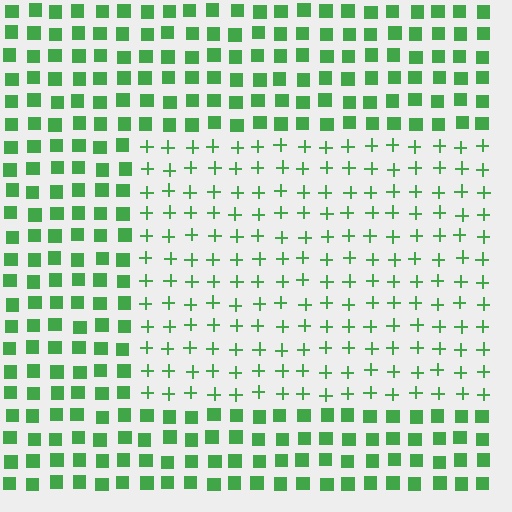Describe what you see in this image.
The image is filled with small green elements arranged in a uniform grid. A rectangle-shaped region contains plus signs, while the surrounding area contains squares. The boundary is defined purely by the change in element shape.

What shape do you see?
I see a rectangle.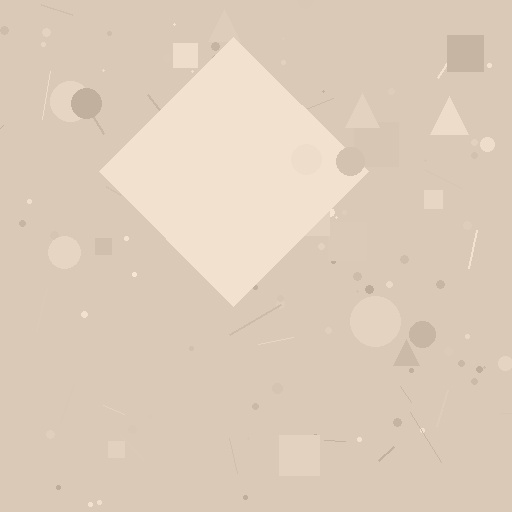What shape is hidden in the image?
A diamond is hidden in the image.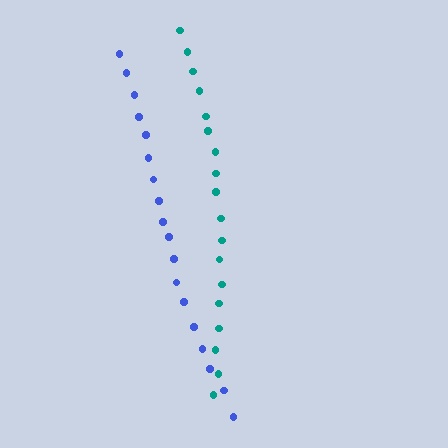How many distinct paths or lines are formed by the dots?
There are 2 distinct paths.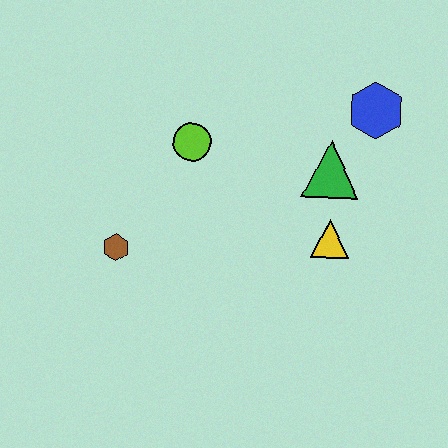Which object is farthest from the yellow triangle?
The brown hexagon is farthest from the yellow triangle.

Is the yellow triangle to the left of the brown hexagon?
No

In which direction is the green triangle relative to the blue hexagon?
The green triangle is below the blue hexagon.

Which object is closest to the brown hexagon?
The lime circle is closest to the brown hexagon.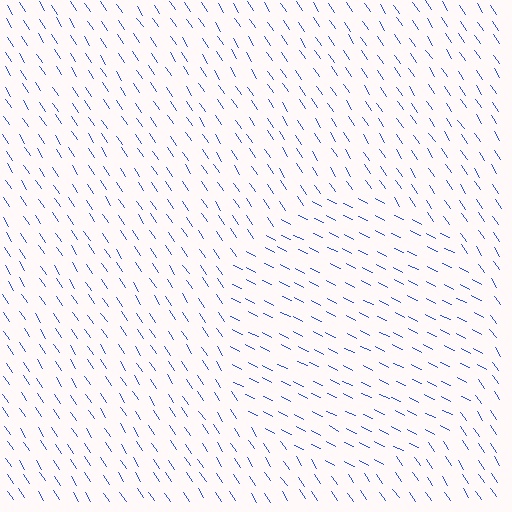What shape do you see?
I see a circle.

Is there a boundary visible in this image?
Yes, there is a texture boundary formed by a change in line orientation.